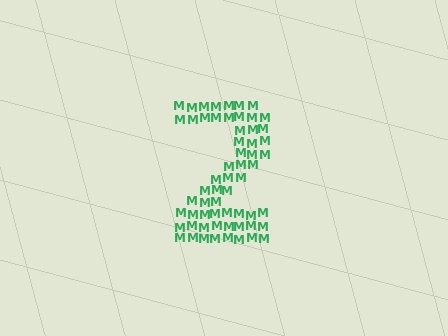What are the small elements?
The small elements are letter M's.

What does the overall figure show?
The overall figure shows the digit 2.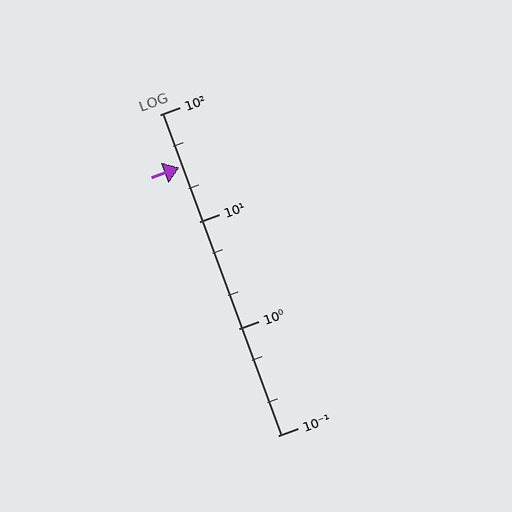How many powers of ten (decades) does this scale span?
The scale spans 3 decades, from 0.1 to 100.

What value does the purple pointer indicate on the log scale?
The pointer indicates approximately 32.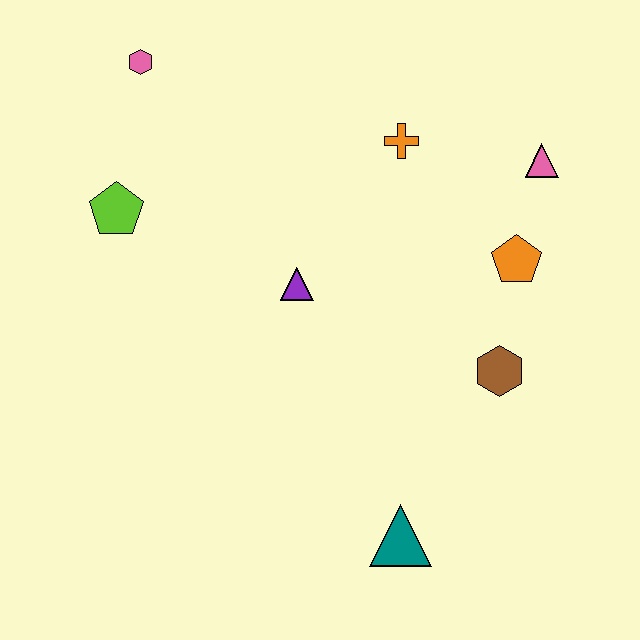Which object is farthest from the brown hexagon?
The pink hexagon is farthest from the brown hexagon.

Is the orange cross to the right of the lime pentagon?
Yes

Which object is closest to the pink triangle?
The orange pentagon is closest to the pink triangle.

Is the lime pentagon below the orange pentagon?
No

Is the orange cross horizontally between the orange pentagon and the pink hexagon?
Yes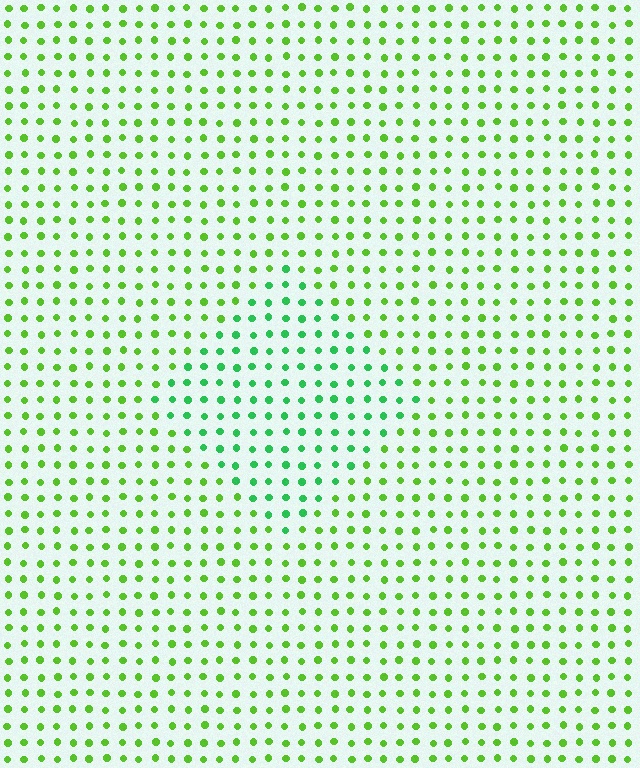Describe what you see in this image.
The image is filled with small lime elements in a uniform arrangement. A diamond-shaped region is visible where the elements are tinted to a slightly different hue, forming a subtle color boundary.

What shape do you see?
I see a diamond.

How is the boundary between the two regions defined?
The boundary is defined purely by a slight shift in hue (about 34 degrees). Spacing, size, and orientation are identical on both sides.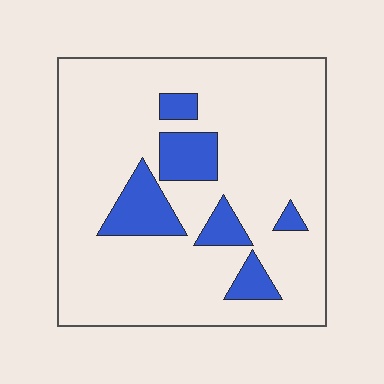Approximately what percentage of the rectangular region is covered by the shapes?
Approximately 15%.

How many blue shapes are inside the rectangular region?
6.